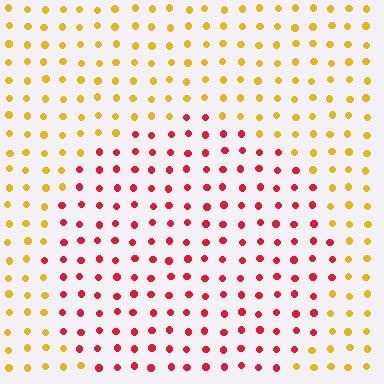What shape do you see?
I see a circle.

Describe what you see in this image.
The image is filled with small yellow elements in a uniform arrangement. A circle-shaped region is visible where the elements are tinted to a slightly different hue, forming a subtle color boundary.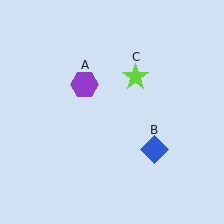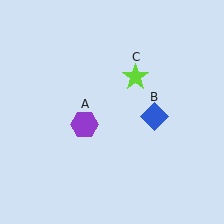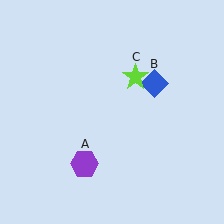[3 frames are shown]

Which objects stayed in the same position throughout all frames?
Lime star (object C) remained stationary.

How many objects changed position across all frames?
2 objects changed position: purple hexagon (object A), blue diamond (object B).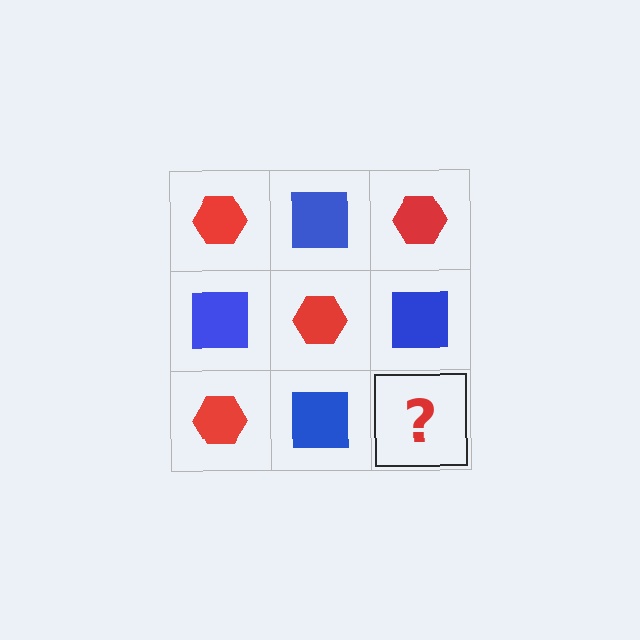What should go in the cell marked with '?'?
The missing cell should contain a red hexagon.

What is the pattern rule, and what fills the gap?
The rule is that it alternates red hexagon and blue square in a checkerboard pattern. The gap should be filled with a red hexagon.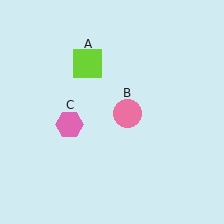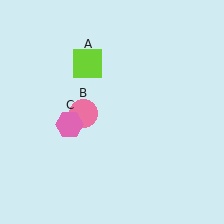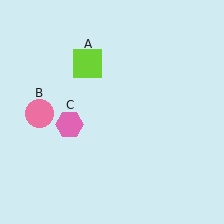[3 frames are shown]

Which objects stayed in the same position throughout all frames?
Lime square (object A) and pink hexagon (object C) remained stationary.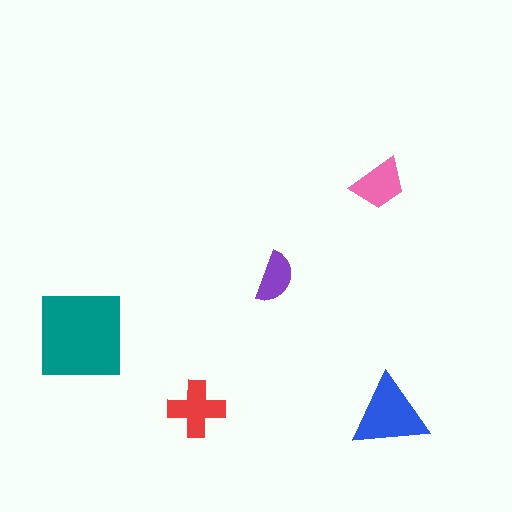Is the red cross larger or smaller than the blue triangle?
Smaller.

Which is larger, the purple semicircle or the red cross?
The red cross.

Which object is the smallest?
The purple semicircle.